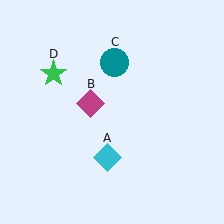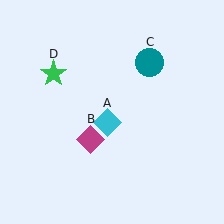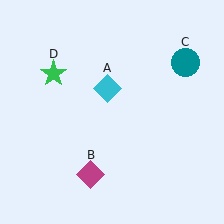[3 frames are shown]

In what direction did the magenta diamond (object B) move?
The magenta diamond (object B) moved down.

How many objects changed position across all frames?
3 objects changed position: cyan diamond (object A), magenta diamond (object B), teal circle (object C).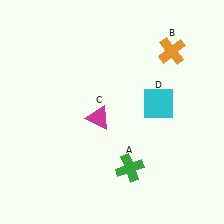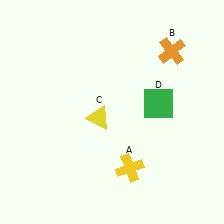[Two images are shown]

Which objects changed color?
A changed from green to yellow. C changed from magenta to yellow. D changed from cyan to green.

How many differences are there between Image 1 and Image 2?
There are 3 differences between the two images.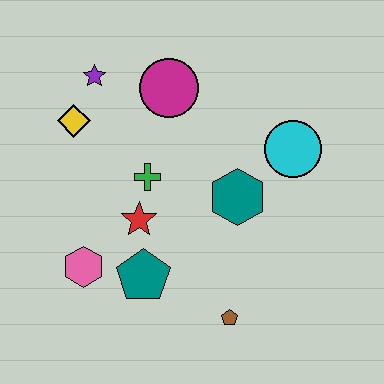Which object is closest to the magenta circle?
The purple star is closest to the magenta circle.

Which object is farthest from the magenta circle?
The brown pentagon is farthest from the magenta circle.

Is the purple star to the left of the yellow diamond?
No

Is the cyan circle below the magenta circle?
Yes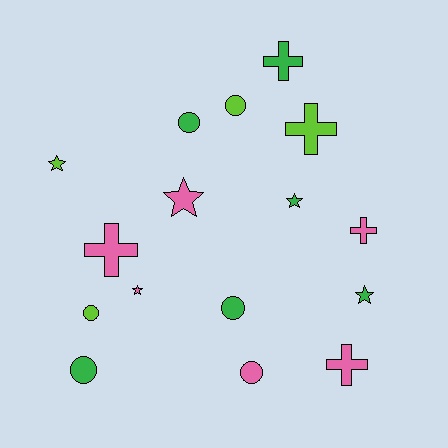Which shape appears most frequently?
Circle, with 6 objects.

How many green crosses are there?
There is 1 green cross.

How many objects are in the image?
There are 16 objects.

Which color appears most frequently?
Pink, with 6 objects.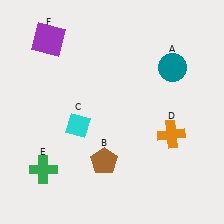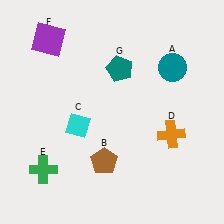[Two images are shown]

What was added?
A teal pentagon (G) was added in Image 2.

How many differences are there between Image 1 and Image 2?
There is 1 difference between the two images.